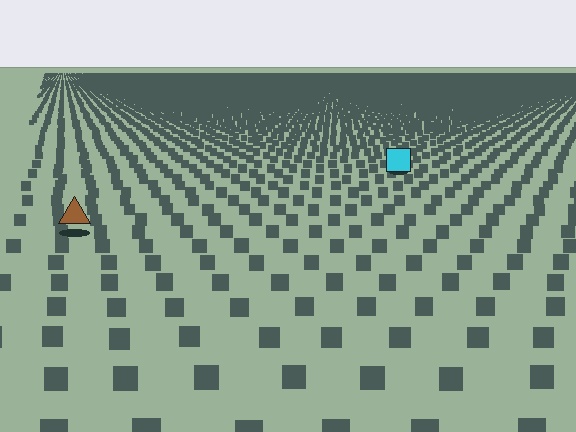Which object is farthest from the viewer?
The cyan square is farthest from the viewer. It appears smaller and the ground texture around it is denser.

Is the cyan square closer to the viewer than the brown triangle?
No. The brown triangle is closer — you can tell from the texture gradient: the ground texture is coarser near it.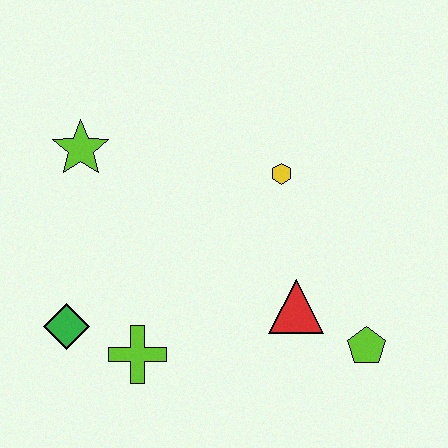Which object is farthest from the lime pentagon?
The lime star is farthest from the lime pentagon.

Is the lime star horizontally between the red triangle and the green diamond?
Yes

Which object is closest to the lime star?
The green diamond is closest to the lime star.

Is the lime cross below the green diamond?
Yes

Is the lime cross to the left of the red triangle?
Yes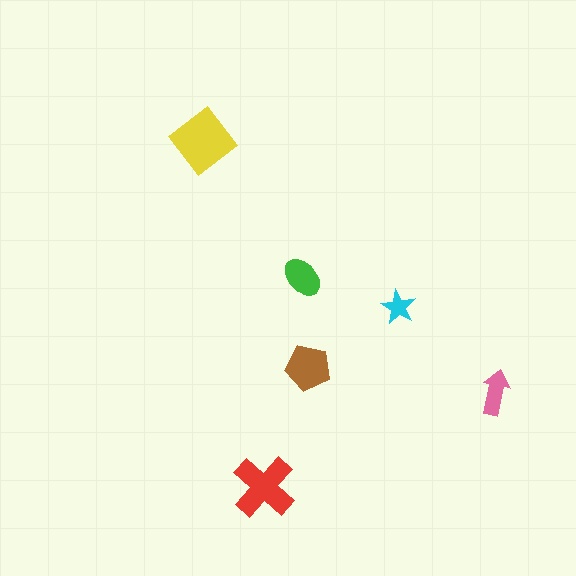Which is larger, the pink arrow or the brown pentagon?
The brown pentagon.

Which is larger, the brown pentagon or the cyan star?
The brown pentagon.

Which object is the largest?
The yellow diamond.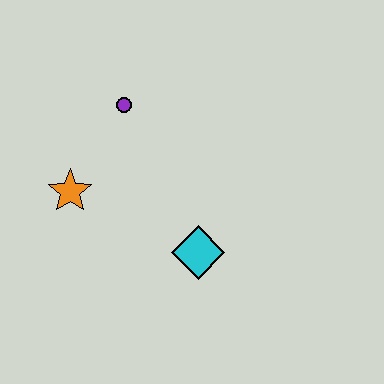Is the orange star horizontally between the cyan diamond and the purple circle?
No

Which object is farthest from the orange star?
The cyan diamond is farthest from the orange star.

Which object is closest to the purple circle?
The orange star is closest to the purple circle.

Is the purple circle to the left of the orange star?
No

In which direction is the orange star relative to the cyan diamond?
The orange star is to the left of the cyan diamond.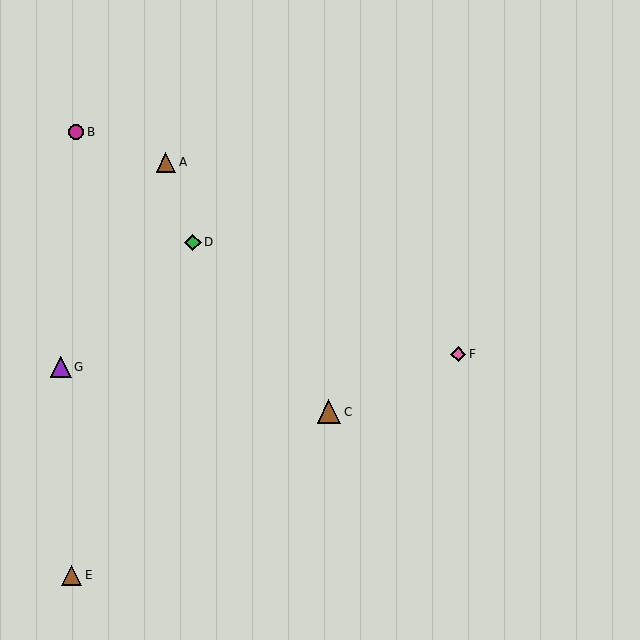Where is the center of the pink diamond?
The center of the pink diamond is at (458, 354).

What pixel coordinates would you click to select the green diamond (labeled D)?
Click at (193, 242) to select the green diamond D.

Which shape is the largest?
The brown triangle (labeled C) is the largest.